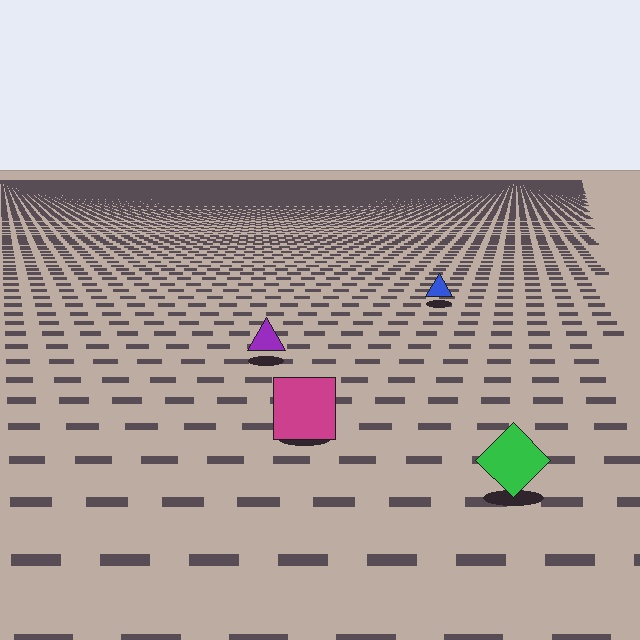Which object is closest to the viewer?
The green diamond is closest. The texture marks near it are larger and more spread out.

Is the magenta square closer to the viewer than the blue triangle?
Yes. The magenta square is closer — you can tell from the texture gradient: the ground texture is coarser near it.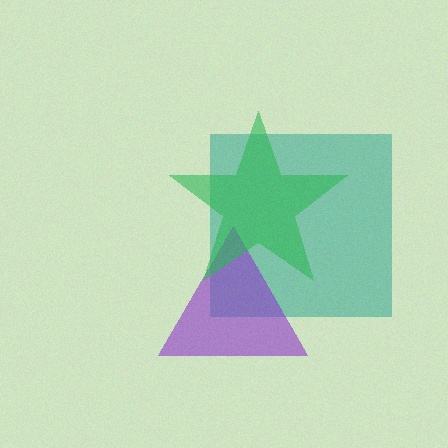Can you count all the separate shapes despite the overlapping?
Yes, there are 3 separate shapes.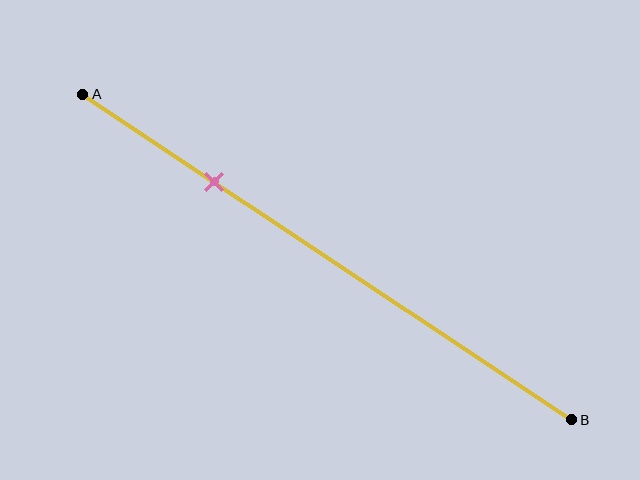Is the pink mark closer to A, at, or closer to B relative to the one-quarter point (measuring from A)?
The pink mark is approximately at the one-quarter point of segment AB.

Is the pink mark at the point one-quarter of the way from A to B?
Yes, the mark is approximately at the one-quarter point.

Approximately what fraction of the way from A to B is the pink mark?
The pink mark is approximately 25% of the way from A to B.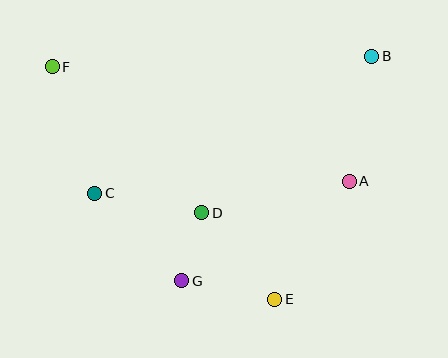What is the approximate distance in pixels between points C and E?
The distance between C and E is approximately 209 pixels.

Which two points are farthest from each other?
Points E and F are farthest from each other.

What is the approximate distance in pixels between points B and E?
The distance between B and E is approximately 262 pixels.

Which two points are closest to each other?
Points D and G are closest to each other.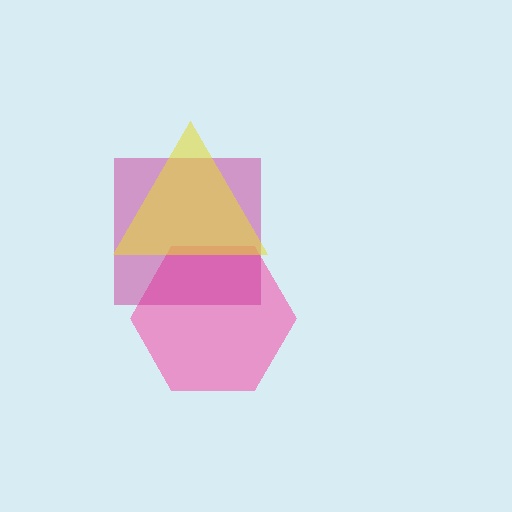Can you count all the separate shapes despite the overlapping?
Yes, there are 3 separate shapes.